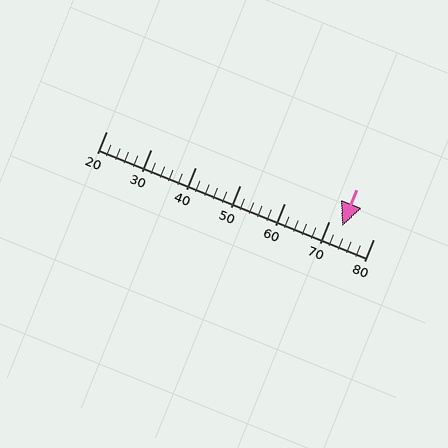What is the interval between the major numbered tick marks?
The major tick marks are spaced 10 units apart.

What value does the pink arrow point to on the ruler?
The pink arrow points to approximately 73.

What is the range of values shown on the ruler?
The ruler shows values from 20 to 80.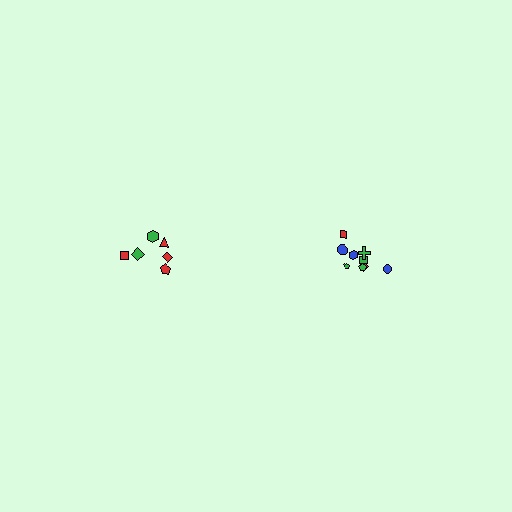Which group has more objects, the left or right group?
The right group.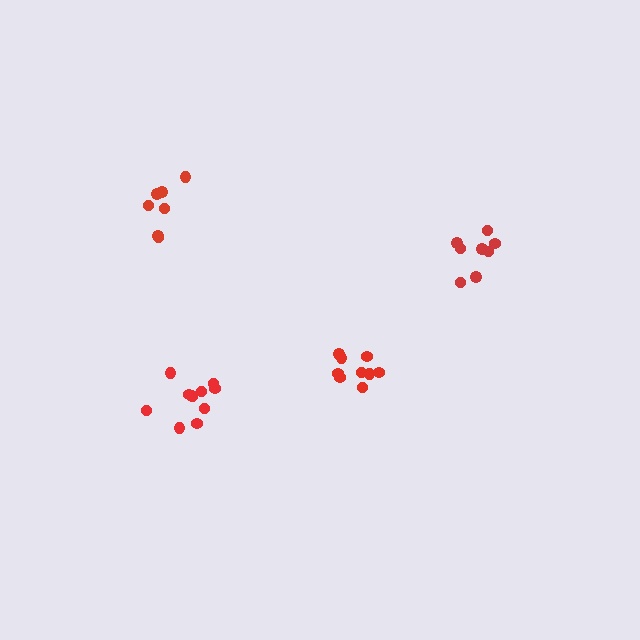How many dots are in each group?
Group 1: 7 dots, Group 2: 11 dots, Group 3: 9 dots, Group 4: 8 dots (35 total).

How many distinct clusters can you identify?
There are 4 distinct clusters.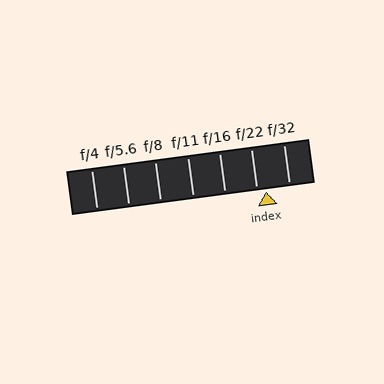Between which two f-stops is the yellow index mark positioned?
The index mark is between f/22 and f/32.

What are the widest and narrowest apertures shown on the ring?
The widest aperture shown is f/4 and the narrowest is f/32.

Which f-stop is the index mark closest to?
The index mark is closest to f/22.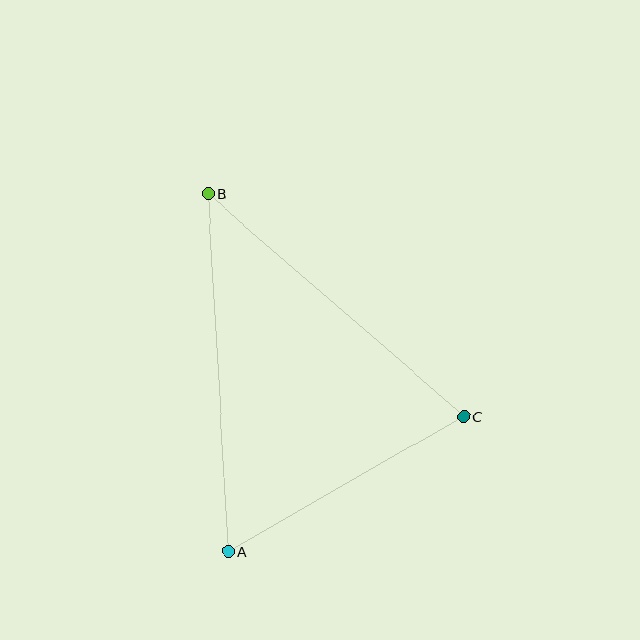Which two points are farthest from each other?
Points A and B are farthest from each other.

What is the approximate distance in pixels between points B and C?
The distance between B and C is approximately 339 pixels.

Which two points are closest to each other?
Points A and C are closest to each other.